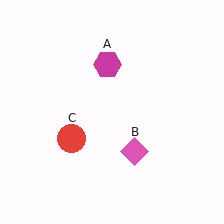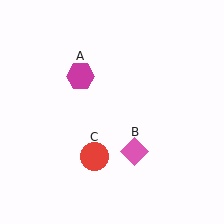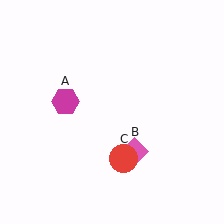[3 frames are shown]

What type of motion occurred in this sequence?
The magenta hexagon (object A), red circle (object C) rotated counterclockwise around the center of the scene.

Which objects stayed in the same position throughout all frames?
Pink diamond (object B) remained stationary.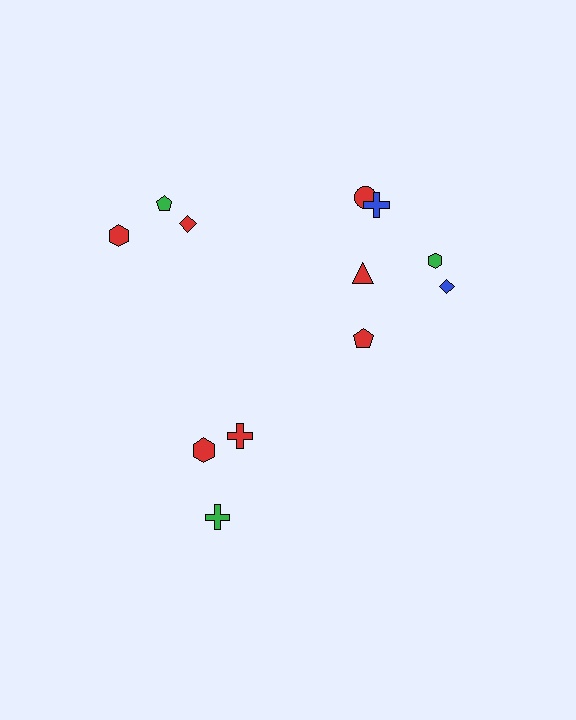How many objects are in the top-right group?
There are 6 objects.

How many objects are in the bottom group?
There are 3 objects.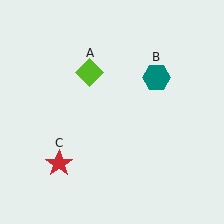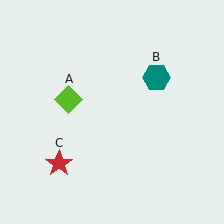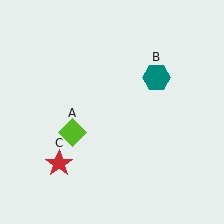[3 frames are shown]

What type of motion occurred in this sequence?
The lime diamond (object A) rotated counterclockwise around the center of the scene.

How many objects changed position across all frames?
1 object changed position: lime diamond (object A).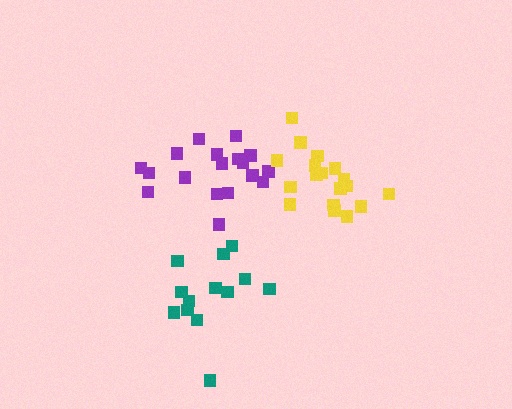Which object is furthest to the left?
The teal cluster is leftmost.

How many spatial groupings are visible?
There are 3 spatial groupings.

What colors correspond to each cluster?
The clusters are colored: teal, purple, yellow.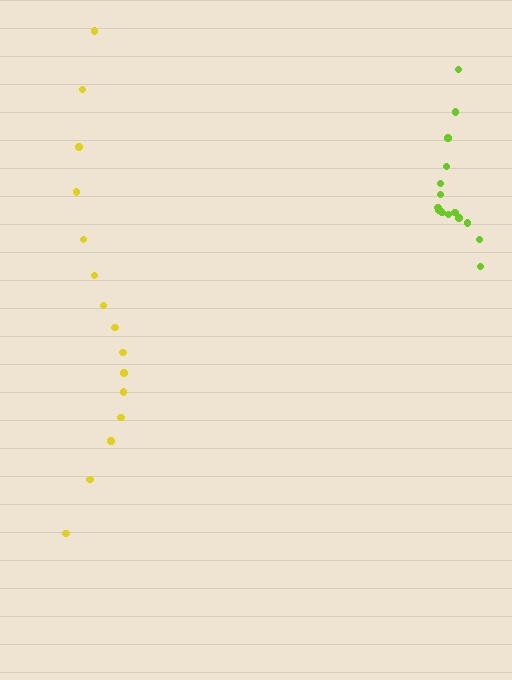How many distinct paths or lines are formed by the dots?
There are 2 distinct paths.